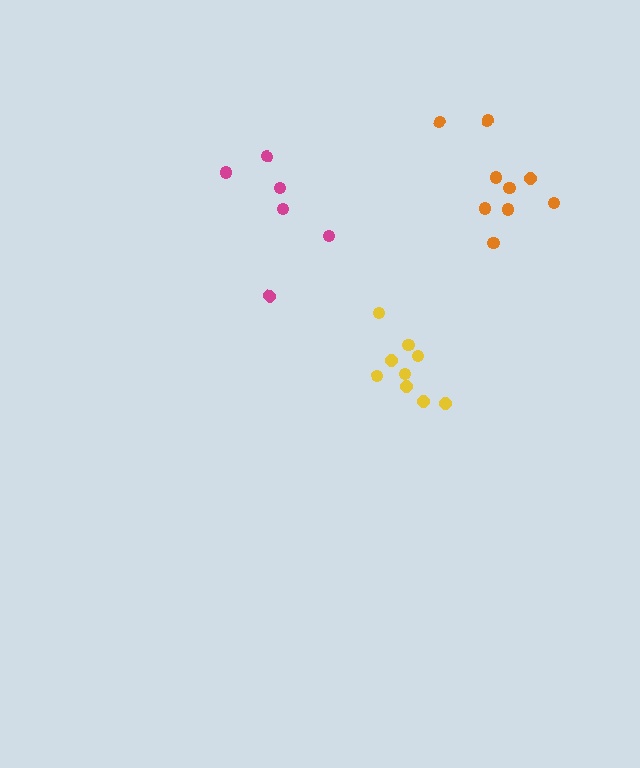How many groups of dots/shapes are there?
There are 3 groups.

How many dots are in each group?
Group 1: 6 dots, Group 2: 9 dots, Group 3: 9 dots (24 total).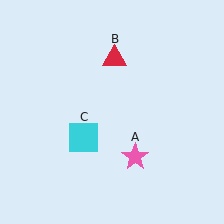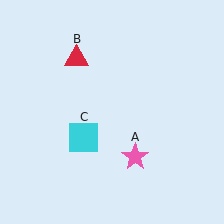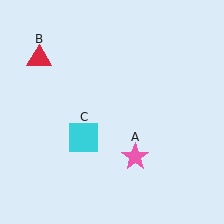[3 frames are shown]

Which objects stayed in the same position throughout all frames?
Pink star (object A) and cyan square (object C) remained stationary.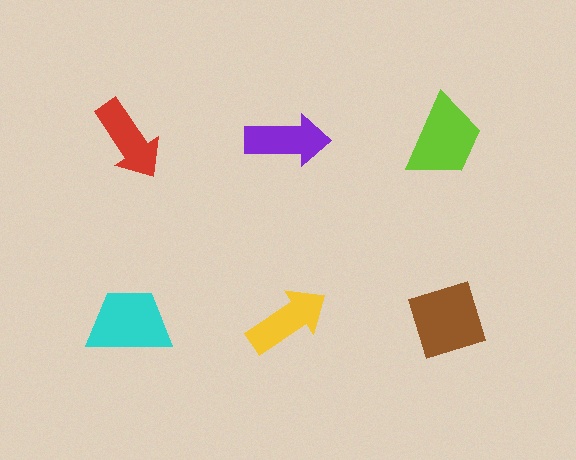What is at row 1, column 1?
A red arrow.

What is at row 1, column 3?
A lime trapezoid.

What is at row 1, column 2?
A purple arrow.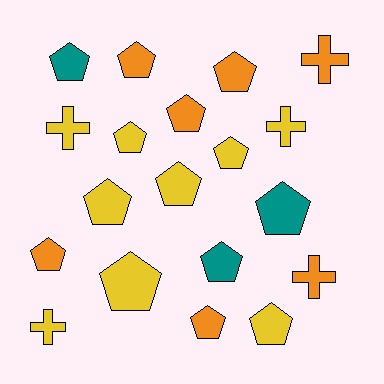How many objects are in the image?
There are 19 objects.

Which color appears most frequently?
Yellow, with 9 objects.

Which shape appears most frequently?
Pentagon, with 14 objects.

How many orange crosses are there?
There are 2 orange crosses.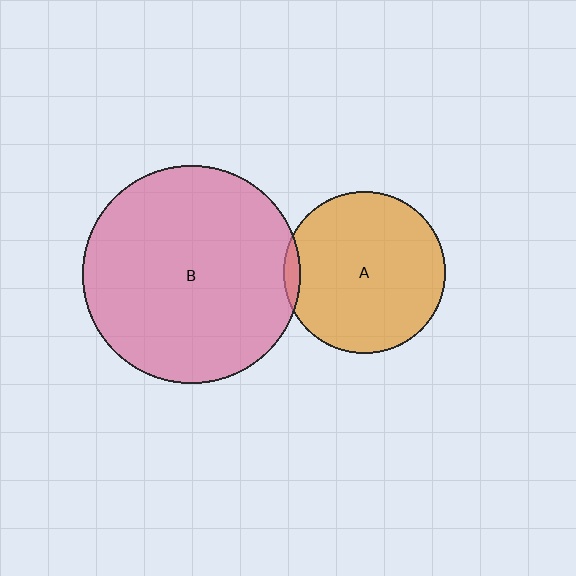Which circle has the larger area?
Circle B (pink).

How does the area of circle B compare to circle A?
Approximately 1.8 times.